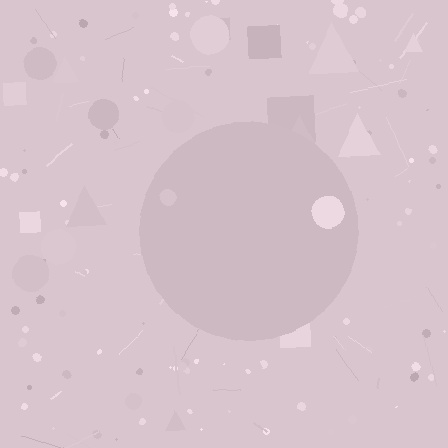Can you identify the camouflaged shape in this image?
The camouflaged shape is a circle.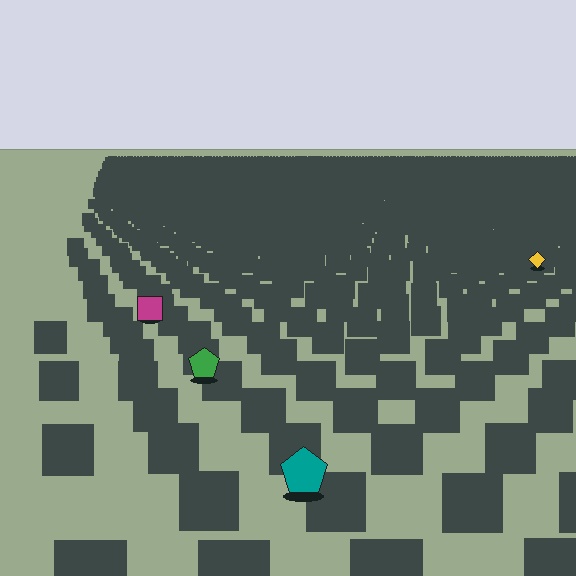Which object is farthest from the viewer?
The yellow diamond is farthest from the viewer. It appears smaller and the ground texture around it is denser.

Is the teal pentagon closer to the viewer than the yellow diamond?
Yes. The teal pentagon is closer — you can tell from the texture gradient: the ground texture is coarser near it.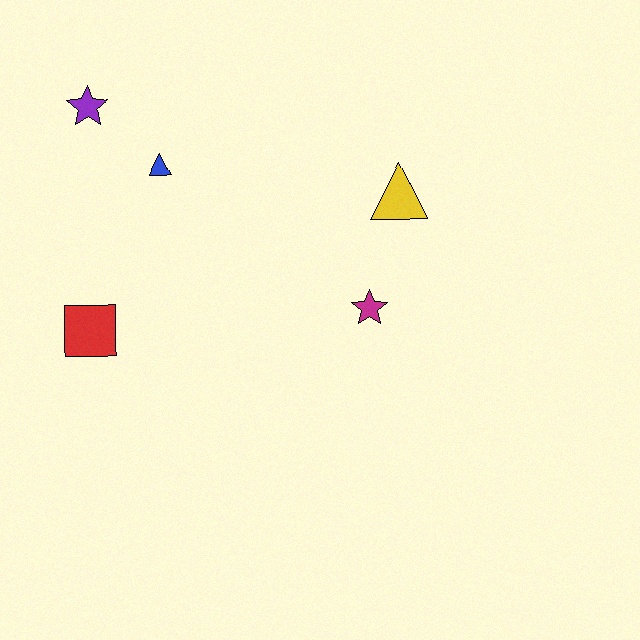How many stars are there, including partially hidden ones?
There are 2 stars.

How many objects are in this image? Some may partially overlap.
There are 5 objects.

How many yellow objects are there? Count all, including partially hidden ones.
There is 1 yellow object.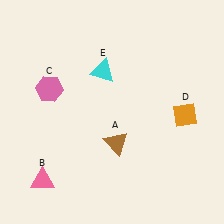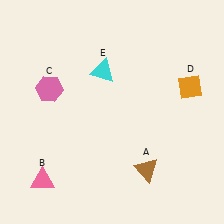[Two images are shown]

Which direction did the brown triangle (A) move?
The brown triangle (A) moved right.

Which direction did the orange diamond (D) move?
The orange diamond (D) moved up.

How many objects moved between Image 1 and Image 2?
2 objects moved between the two images.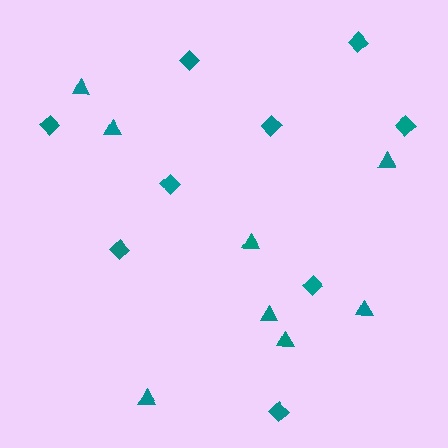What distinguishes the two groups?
There are 2 groups: one group of diamonds (9) and one group of triangles (8).